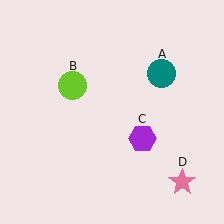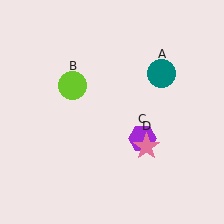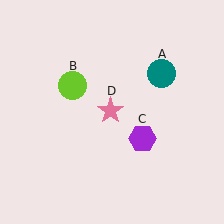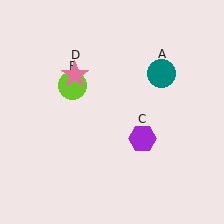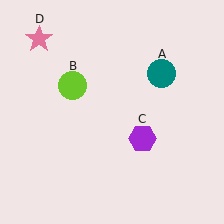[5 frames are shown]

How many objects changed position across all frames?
1 object changed position: pink star (object D).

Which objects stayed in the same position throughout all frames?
Teal circle (object A) and lime circle (object B) and purple hexagon (object C) remained stationary.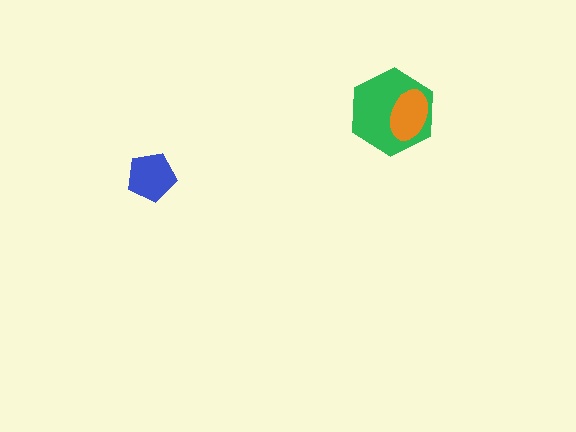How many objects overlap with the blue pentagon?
0 objects overlap with the blue pentagon.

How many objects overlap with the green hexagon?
1 object overlaps with the green hexagon.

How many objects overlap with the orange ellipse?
1 object overlaps with the orange ellipse.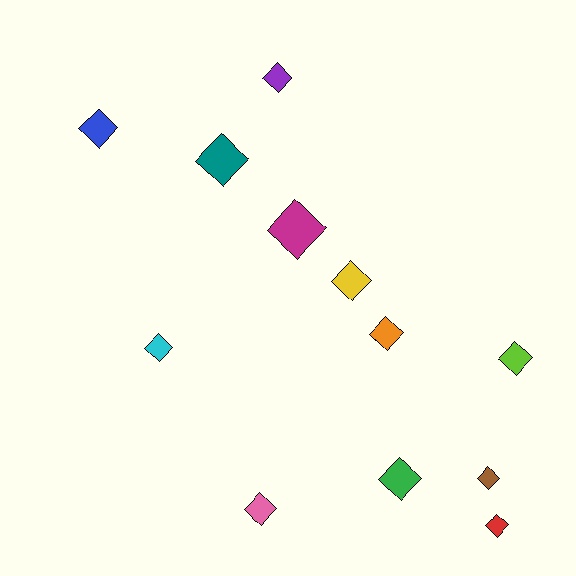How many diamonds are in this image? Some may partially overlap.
There are 12 diamonds.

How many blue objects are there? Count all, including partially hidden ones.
There is 1 blue object.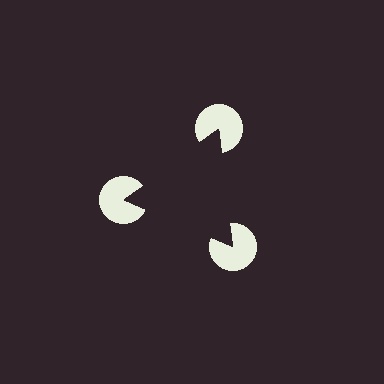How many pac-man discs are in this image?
There are 3 — one at each vertex of the illusory triangle.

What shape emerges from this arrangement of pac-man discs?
An illusory triangle — its edges are inferred from the aligned wedge cuts in the pac-man discs, not physically drawn.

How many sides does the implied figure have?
3 sides.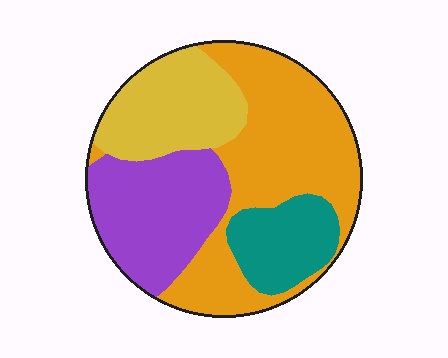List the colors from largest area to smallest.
From largest to smallest: orange, purple, yellow, teal.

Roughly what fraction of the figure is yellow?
Yellow takes up about one fifth (1/5) of the figure.